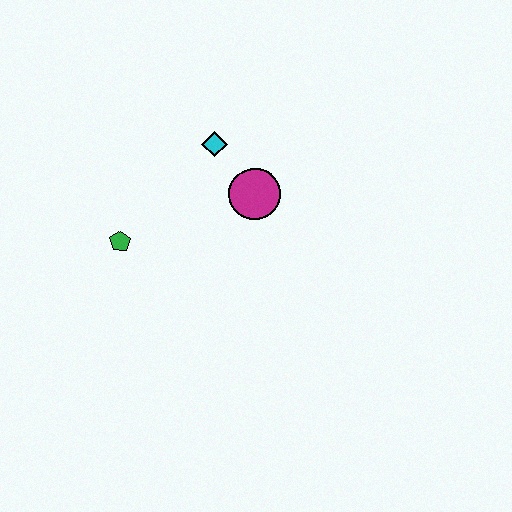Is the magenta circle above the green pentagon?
Yes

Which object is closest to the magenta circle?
The cyan diamond is closest to the magenta circle.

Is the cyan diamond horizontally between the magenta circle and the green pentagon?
Yes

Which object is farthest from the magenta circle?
The green pentagon is farthest from the magenta circle.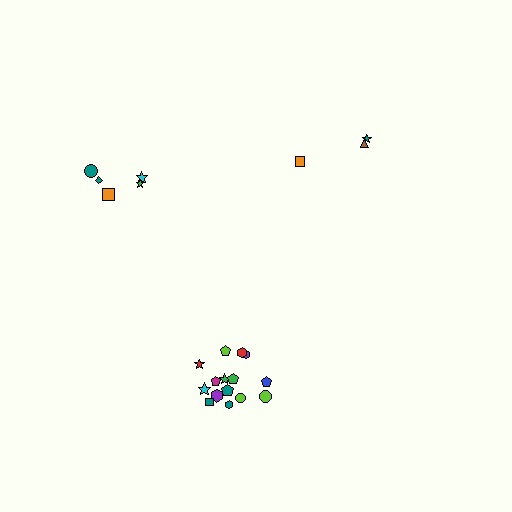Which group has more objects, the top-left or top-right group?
The top-left group.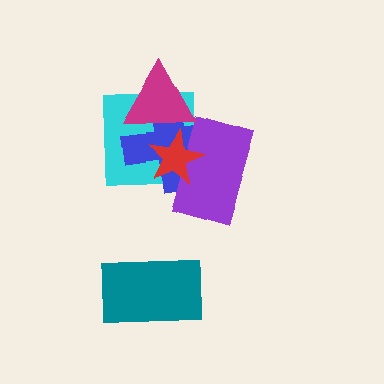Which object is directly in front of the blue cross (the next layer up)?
The purple rectangle is directly in front of the blue cross.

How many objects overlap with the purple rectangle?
3 objects overlap with the purple rectangle.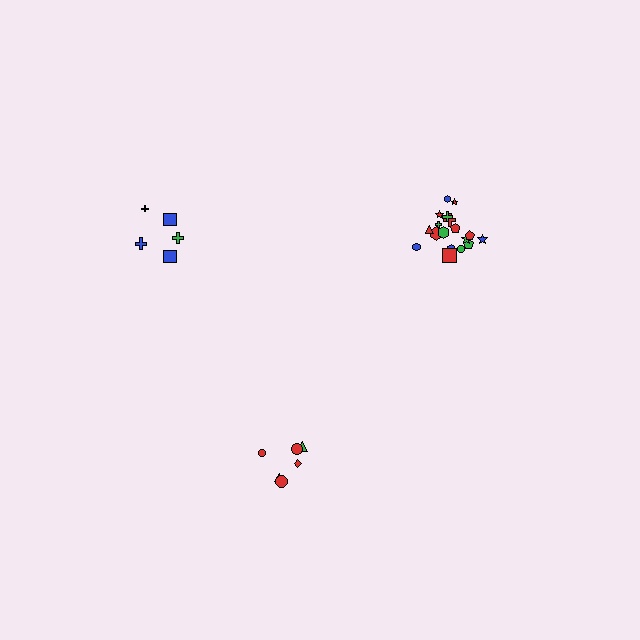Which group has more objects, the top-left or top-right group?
The top-right group.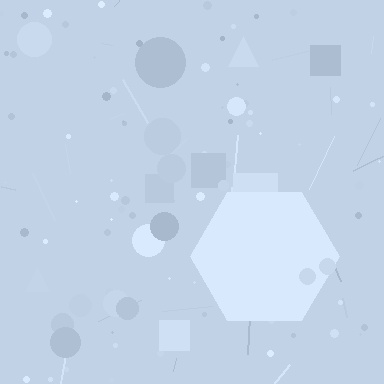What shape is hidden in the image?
A hexagon is hidden in the image.